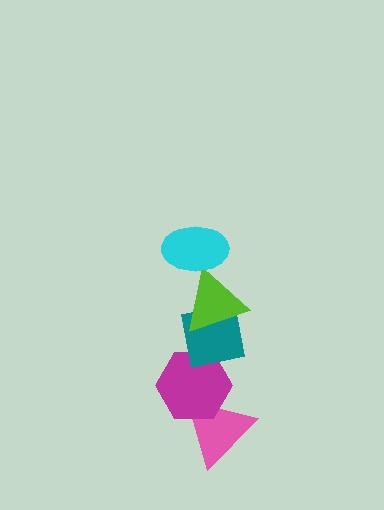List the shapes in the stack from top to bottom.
From top to bottom: the cyan ellipse, the lime triangle, the teal square, the magenta hexagon, the pink triangle.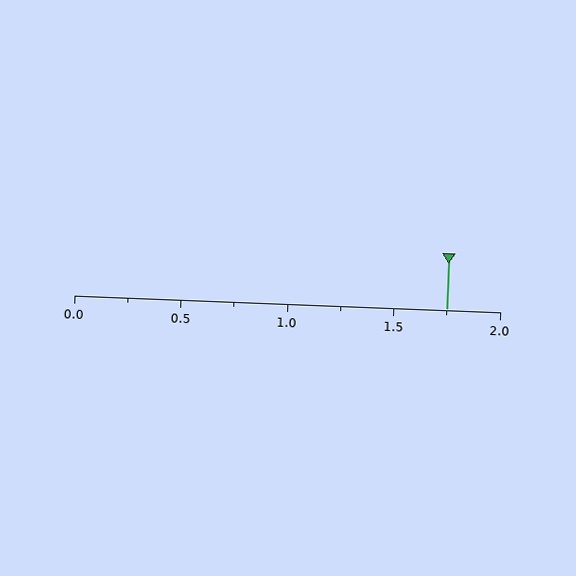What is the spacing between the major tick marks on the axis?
The major ticks are spaced 0.5 apart.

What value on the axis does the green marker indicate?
The marker indicates approximately 1.75.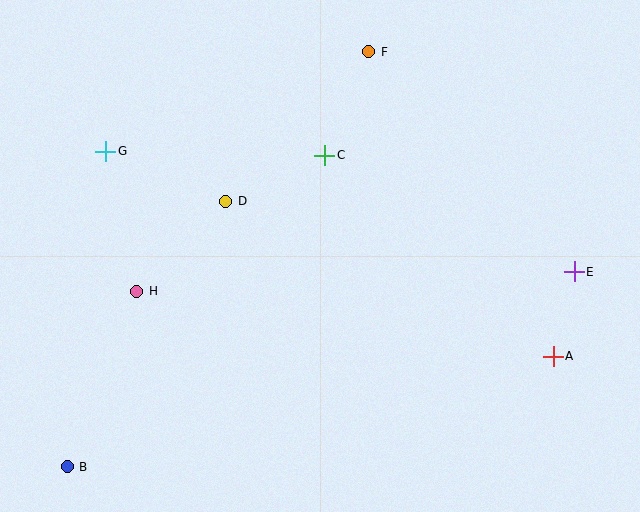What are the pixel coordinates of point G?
Point G is at (106, 151).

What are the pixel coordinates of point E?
Point E is at (574, 272).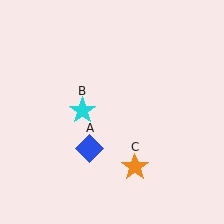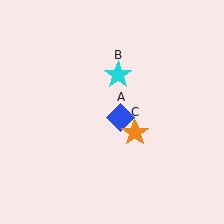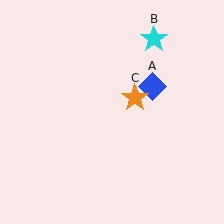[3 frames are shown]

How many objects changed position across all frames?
3 objects changed position: blue diamond (object A), cyan star (object B), orange star (object C).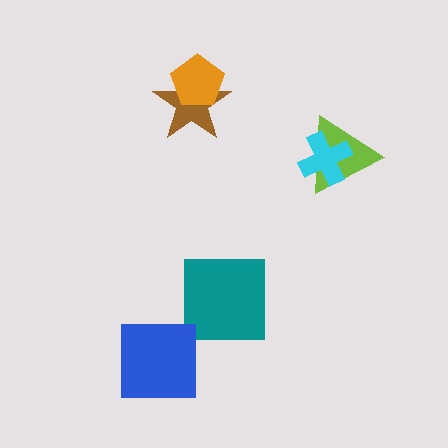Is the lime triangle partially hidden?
Yes, it is partially covered by another shape.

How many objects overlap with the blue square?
0 objects overlap with the blue square.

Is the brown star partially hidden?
Yes, it is partially covered by another shape.